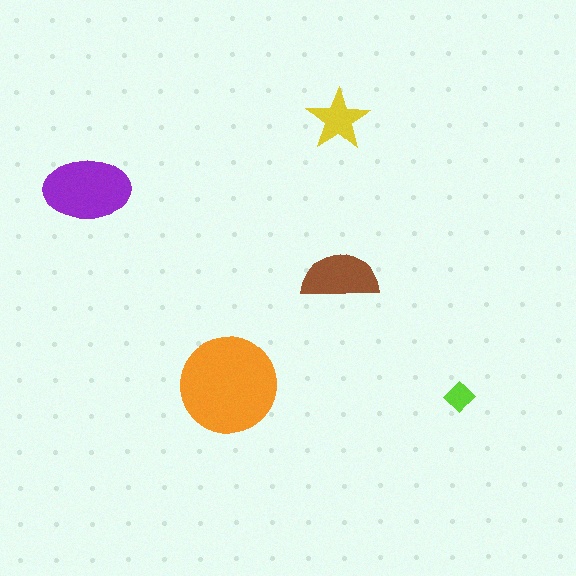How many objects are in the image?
There are 5 objects in the image.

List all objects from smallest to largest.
The lime diamond, the yellow star, the brown semicircle, the purple ellipse, the orange circle.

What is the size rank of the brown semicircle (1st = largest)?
3rd.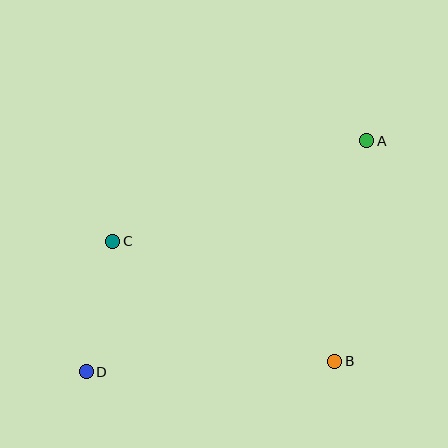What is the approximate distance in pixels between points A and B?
The distance between A and B is approximately 223 pixels.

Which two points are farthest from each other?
Points A and D are farthest from each other.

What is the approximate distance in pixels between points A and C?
The distance between A and C is approximately 273 pixels.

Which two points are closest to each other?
Points C and D are closest to each other.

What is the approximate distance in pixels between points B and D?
The distance between B and D is approximately 249 pixels.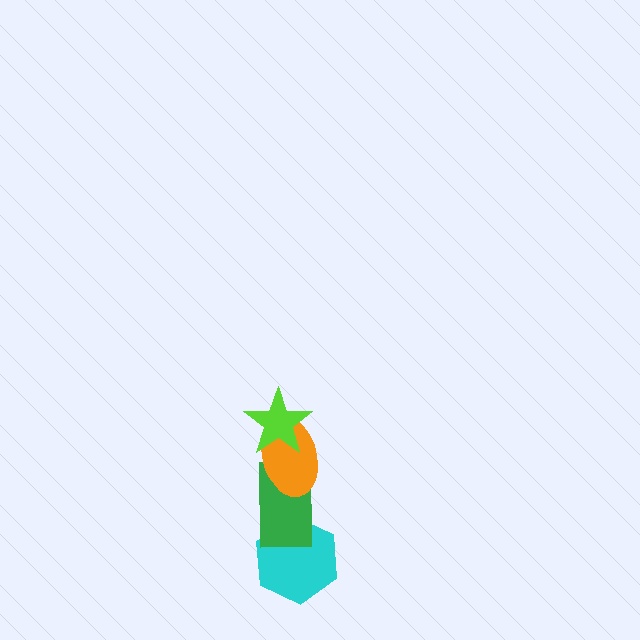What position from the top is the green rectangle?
The green rectangle is 3rd from the top.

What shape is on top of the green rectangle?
The orange ellipse is on top of the green rectangle.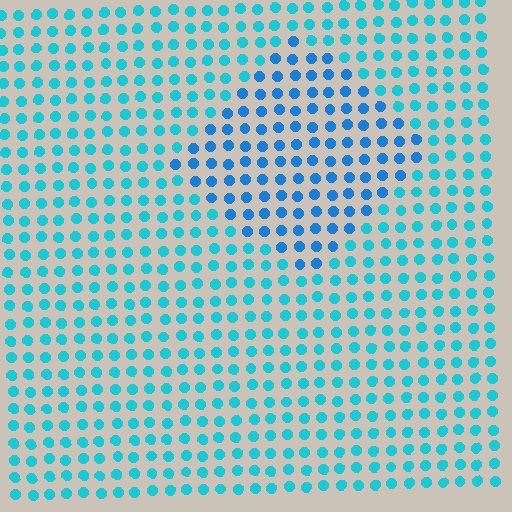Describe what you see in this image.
The image is filled with small cyan elements in a uniform arrangement. A diamond-shaped region is visible where the elements are tinted to a slightly different hue, forming a subtle color boundary.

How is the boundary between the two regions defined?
The boundary is defined purely by a slight shift in hue (about 24 degrees). Spacing, size, and orientation are identical on both sides.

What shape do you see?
I see a diamond.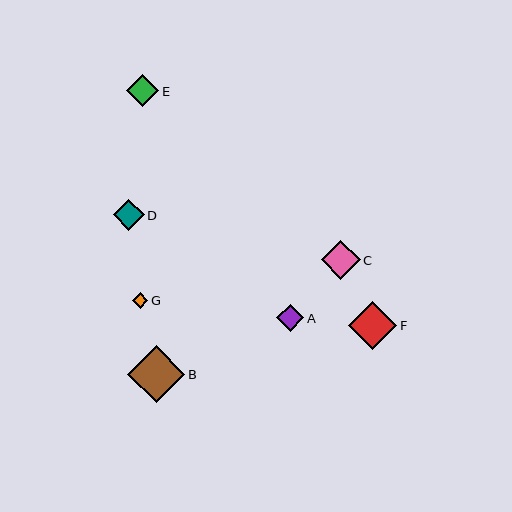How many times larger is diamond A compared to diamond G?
Diamond A is approximately 1.7 times the size of diamond G.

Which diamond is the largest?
Diamond B is the largest with a size of approximately 57 pixels.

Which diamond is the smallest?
Diamond G is the smallest with a size of approximately 16 pixels.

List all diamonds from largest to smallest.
From largest to smallest: B, F, C, E, D, A, G.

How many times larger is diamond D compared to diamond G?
Diamond D is approximately 1.9 times the size of diamond G.